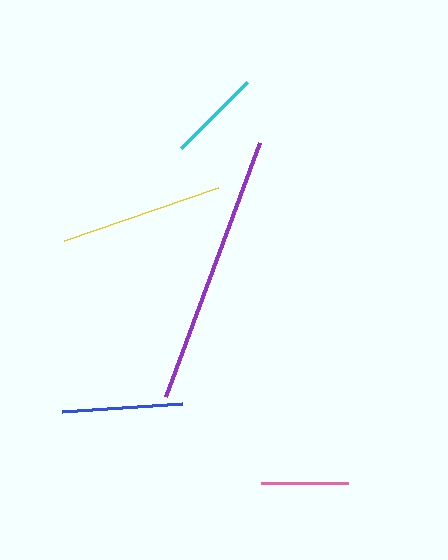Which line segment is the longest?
The purple line is the longest at approximately 271 pixels.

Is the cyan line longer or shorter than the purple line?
The purple line is longer than the cyan line.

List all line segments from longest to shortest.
From longest to shortest: purple, yellow, blue, cyan, pink.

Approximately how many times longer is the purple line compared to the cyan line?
The purple line is approximately 2.9 times the length of the cyan line.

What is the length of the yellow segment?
The yellow segment is approximately 163 pixels long.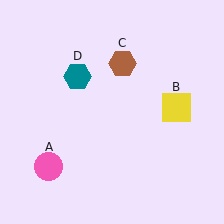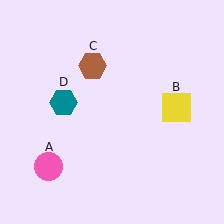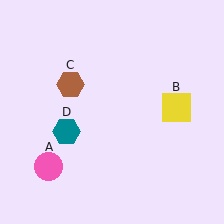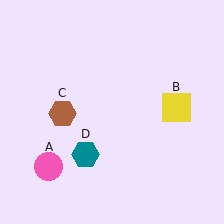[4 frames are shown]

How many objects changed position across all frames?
2 objects changed position: brown hexagon (object C), teal hexagon (object D).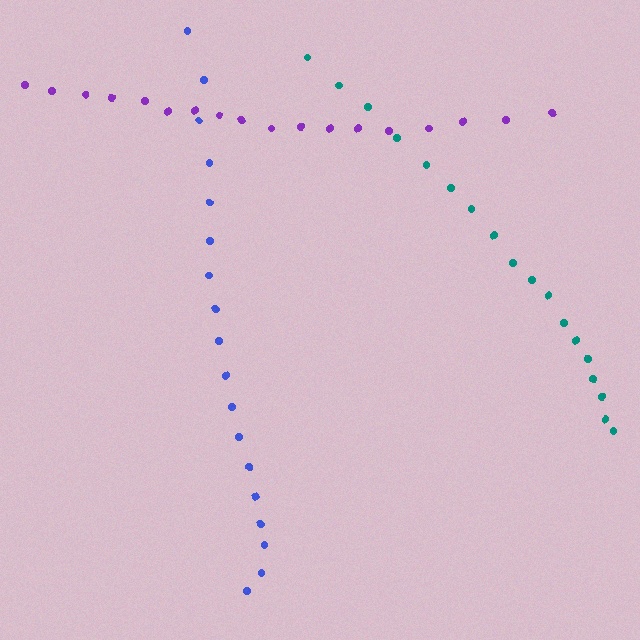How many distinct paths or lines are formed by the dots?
There are 3 distinct paths.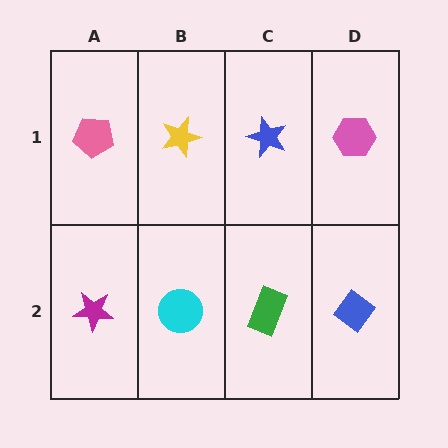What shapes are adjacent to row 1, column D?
A blue diamond (row 2, column D), a blue star (row 1, column C).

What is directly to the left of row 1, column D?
A blue star.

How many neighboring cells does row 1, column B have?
3.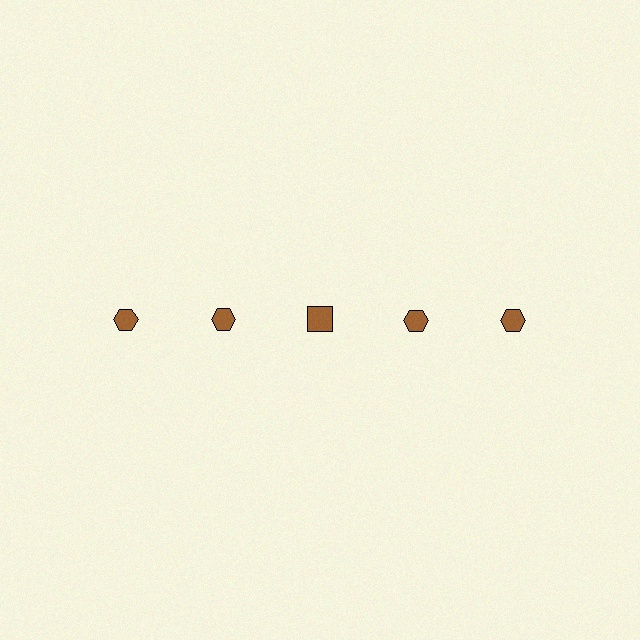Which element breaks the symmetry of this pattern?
The brown square in the top row, center column breaks the symmetry. All other shapes are brown hexagons.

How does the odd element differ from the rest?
It has a different shape: square instead of hexagon.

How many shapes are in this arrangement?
There are 5 shapes arranged in a grid pattern.